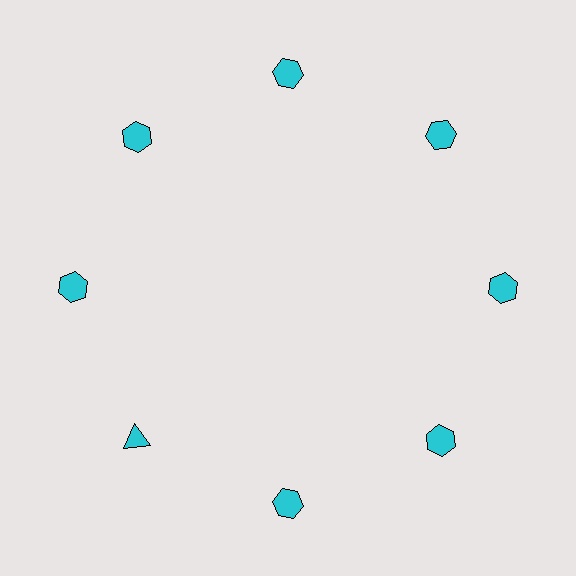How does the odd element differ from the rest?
It has a different shape: triangle instead of hexagon.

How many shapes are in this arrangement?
There are 8 shapes arranged in a ring pattern.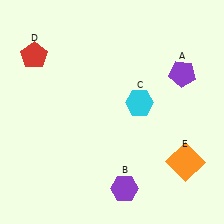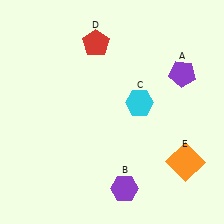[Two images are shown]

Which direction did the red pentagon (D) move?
The red pentagon (D) moved right.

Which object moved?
The red pentagon (D) moved right.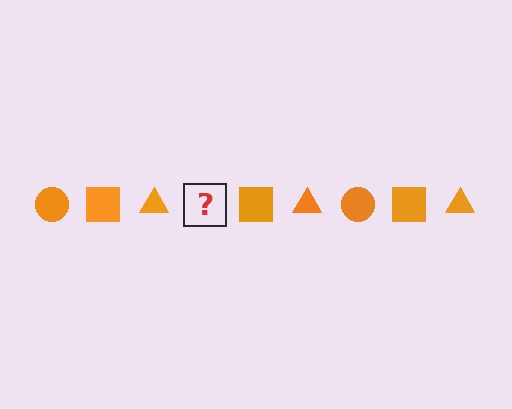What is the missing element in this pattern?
The missing element is an orange circle.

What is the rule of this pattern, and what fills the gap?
The rule is that the pattern cycles through circle, square, triangle shapes in orange. The gap should be filled with an orange circle.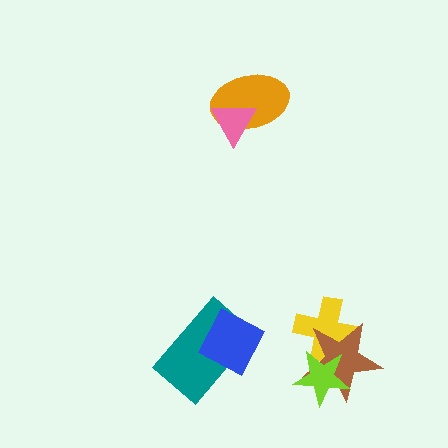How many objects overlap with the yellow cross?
2 objects overlap with the yellow cross.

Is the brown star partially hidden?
Yes, it is partially covered by another shape.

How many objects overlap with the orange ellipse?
1 object overlaps with the orange ellipse.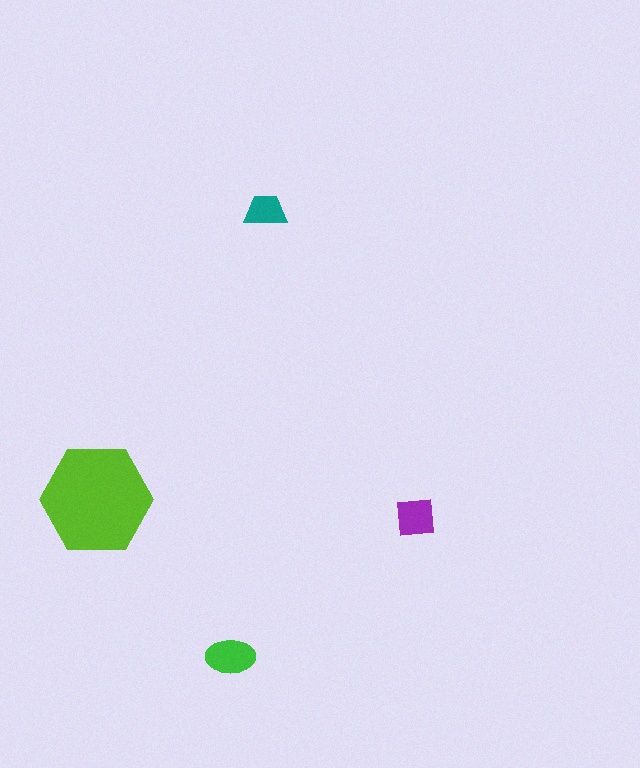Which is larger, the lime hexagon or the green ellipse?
The lime hexagon.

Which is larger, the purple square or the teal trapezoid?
The purple square.